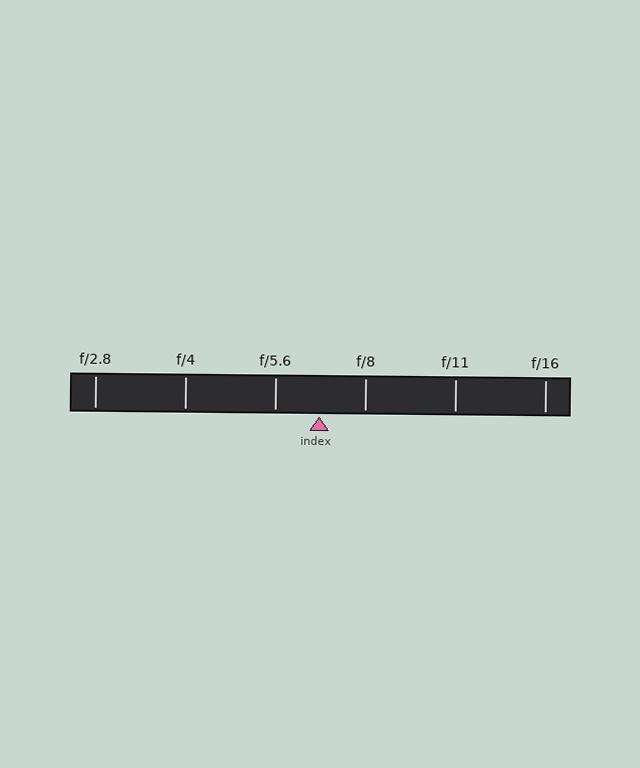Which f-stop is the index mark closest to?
The index mark is closest to f/5.6.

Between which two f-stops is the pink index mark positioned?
The index mark is between f/5.6 and f/8.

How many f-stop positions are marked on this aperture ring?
There are 6 f-stop positions marked.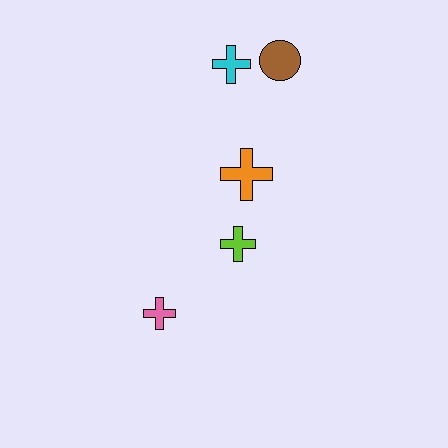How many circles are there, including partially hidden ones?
There is 1 circle.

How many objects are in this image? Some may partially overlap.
There are 5 objects.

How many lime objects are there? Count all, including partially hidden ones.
There is 1 lime object.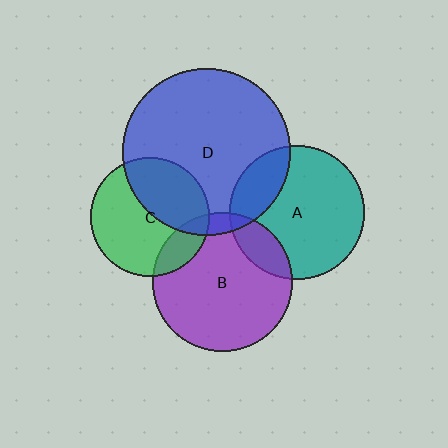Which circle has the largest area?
Circle D (blue).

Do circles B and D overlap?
Yes.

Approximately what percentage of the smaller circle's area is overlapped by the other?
Approximately 10%.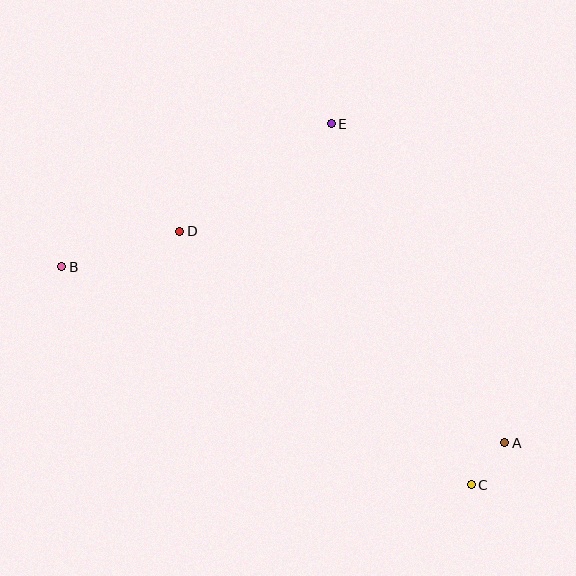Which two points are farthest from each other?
Points A and B are farthest from each other.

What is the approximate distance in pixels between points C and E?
The distance between C and E is approximately 388 pixels.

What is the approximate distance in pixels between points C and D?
The distance between C and D is approximately 387 pixels.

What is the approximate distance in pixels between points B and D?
The distance between B and D is approximately 123 pixels.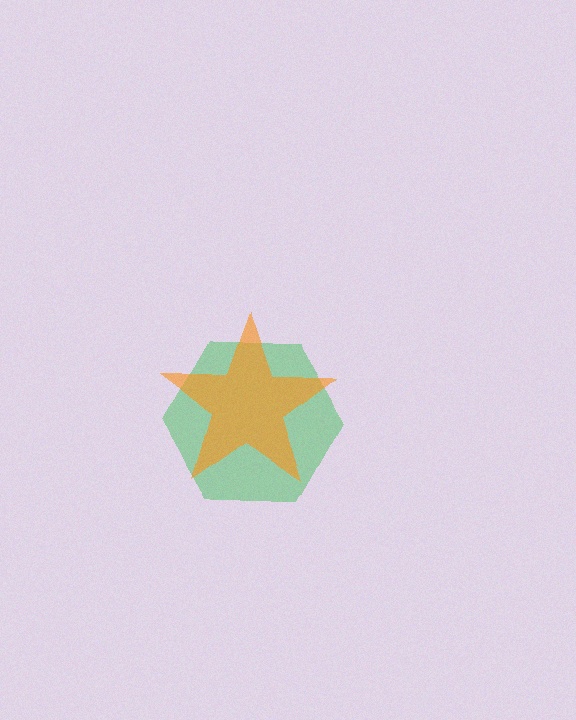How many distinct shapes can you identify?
There are 2 distinct shapes: a green hexagon, an orange star.